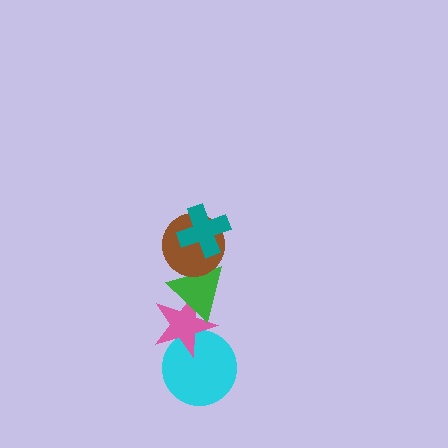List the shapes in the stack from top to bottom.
From top to bottom: the teal cross, the brown circle, the green triangle, the pink star, the cyan circle.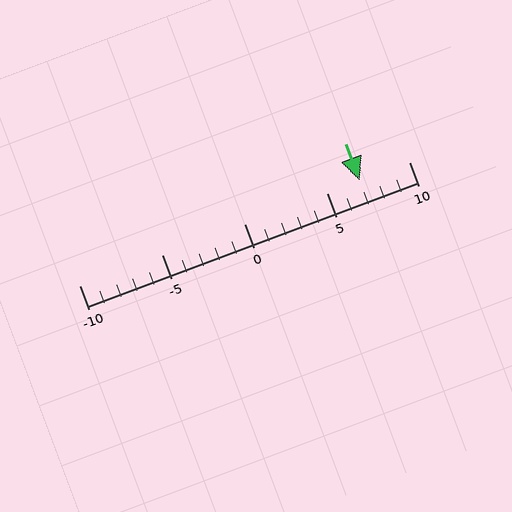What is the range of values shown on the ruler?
The ruler shows values from -10 to 10.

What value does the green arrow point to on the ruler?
The green arrow points to approximately 7.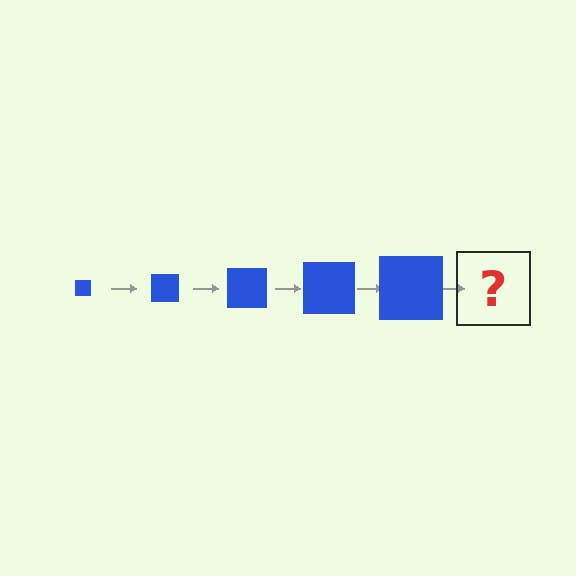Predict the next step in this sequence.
The next step is a blue square, larger than the previous one.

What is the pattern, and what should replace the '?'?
The pattern is that the square gets progressively larger each step. The '?' should be a blue square, larger than the previous one.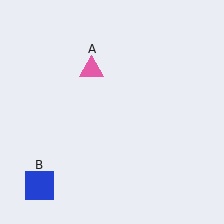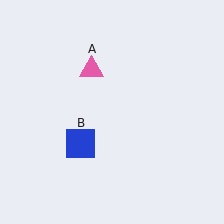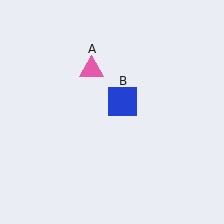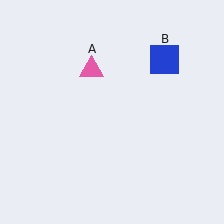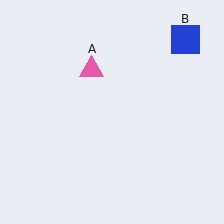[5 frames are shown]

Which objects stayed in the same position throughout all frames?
Pink triangle (object A) remained stationary.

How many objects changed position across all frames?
1 object changed position: blue square (object B).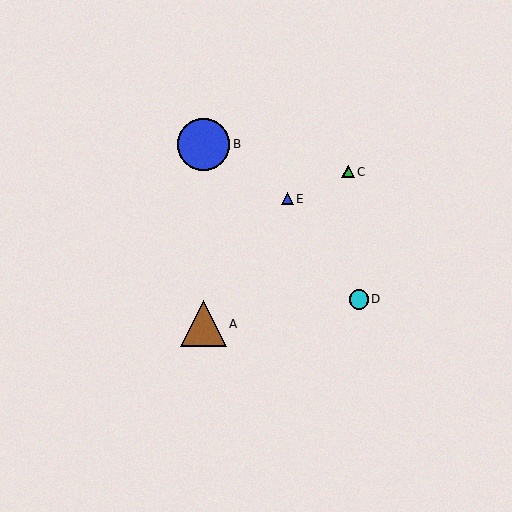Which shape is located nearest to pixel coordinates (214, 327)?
The brown triangle (labeled A) at (203, 324) is nearest to that location.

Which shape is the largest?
The blue circle (labeled B) is the largest.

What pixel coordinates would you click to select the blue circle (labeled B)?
Click at (203, 144) to select the blue circle B.